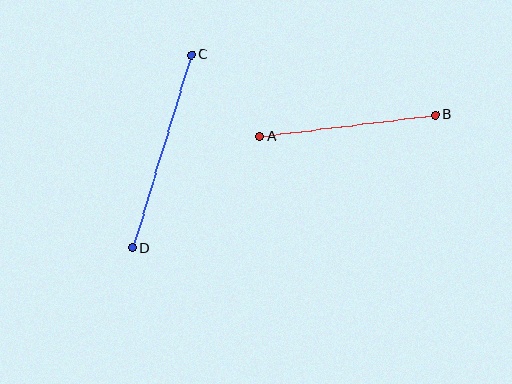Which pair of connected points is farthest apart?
Points C and D are farthest apart.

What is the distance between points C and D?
The distance is approximately 202 pixels.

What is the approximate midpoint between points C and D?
The midpoint is at approximately (162, 151) pixels.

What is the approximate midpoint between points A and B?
The midpoint is at approximately (347, 126) pixels.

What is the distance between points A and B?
The distance is approximately 177 pixels.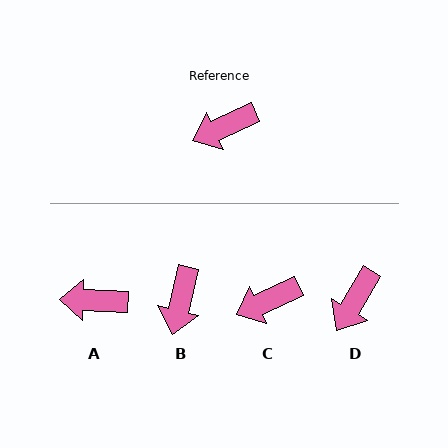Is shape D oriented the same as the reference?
No, it is off by about 35 degrees.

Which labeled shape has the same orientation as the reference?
C.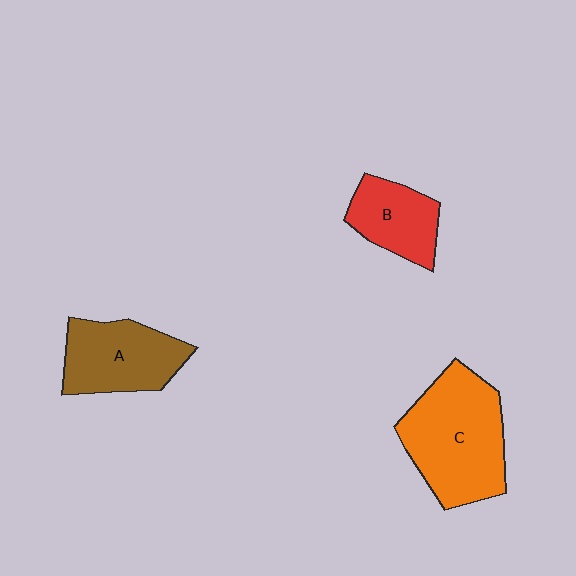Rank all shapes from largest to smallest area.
From largest to smallest: C (orange), A (brown), B (red).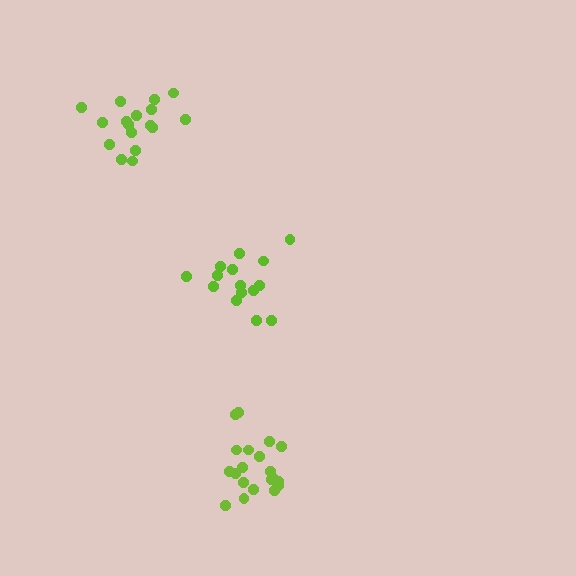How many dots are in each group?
Group 1: 20 dots, Group 2: 15 dots, Group 3: 17 dots (52 total).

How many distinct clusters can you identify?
There are 3 distinct clusters.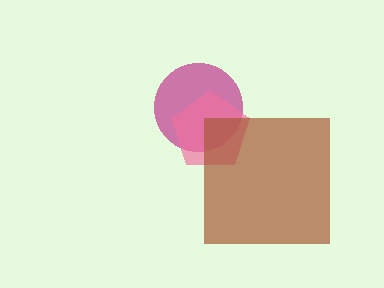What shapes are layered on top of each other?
The layered shapes are: a magenta circle, a pink pentagon, a brown square.